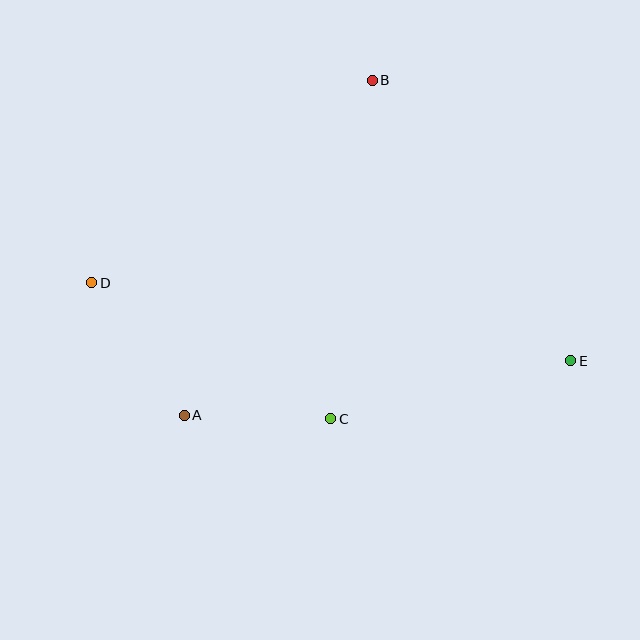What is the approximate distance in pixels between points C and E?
The distance between C and E is approximately 247 pixels.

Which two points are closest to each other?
Points A and C are closest to each other.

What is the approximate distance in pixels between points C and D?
The distance between C and D is approximately 275 pixels.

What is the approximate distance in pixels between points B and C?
The distance between B and C is approximately 341 pixels.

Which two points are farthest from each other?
Points D and E are farthest from each other.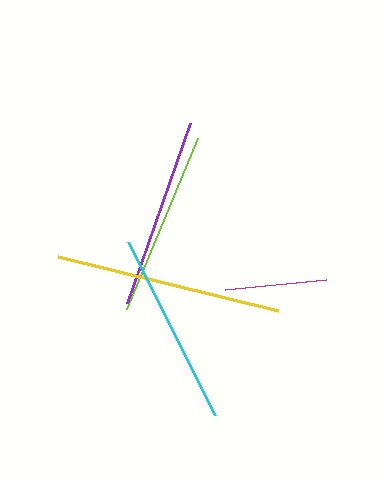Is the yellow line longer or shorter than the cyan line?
The yellow line is longer than the cyan line.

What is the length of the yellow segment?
The yellow segment is approximately 226 pixels long.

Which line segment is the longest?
The yellow line is the longest at approximately 226 pixels.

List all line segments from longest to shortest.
From longest to shortest: yellow, cyan, purple, lime, magenta.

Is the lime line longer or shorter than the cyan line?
The cyan line is longer than the lime line.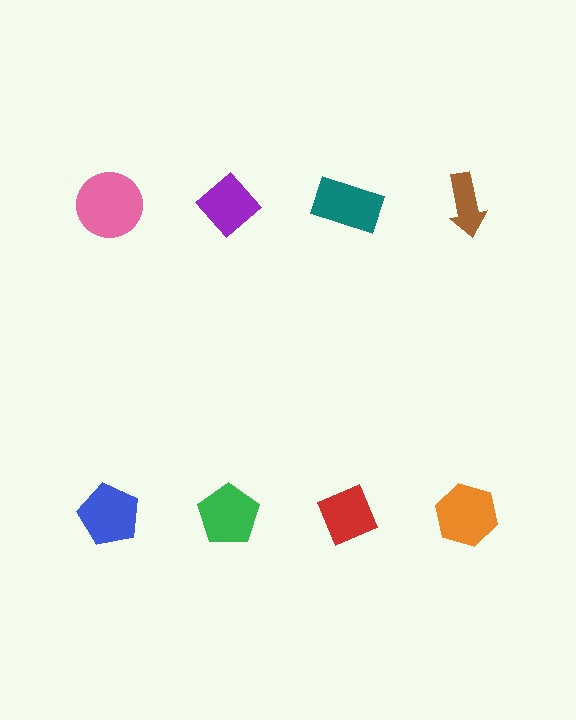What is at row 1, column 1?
A pink circle.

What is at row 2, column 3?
A red diamond.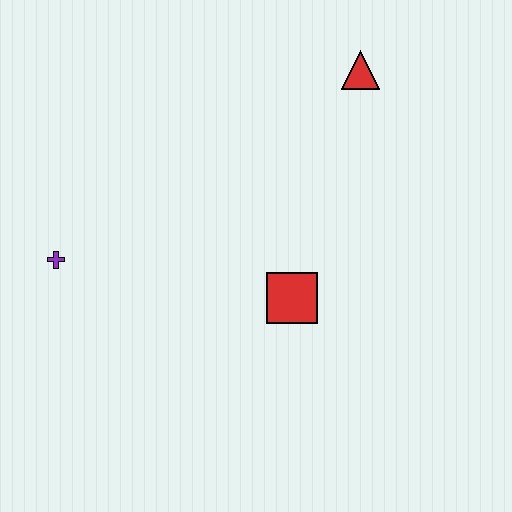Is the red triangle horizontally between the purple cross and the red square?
No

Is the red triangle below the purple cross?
No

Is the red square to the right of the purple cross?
Yes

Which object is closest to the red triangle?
The red square is closest to the red triangle.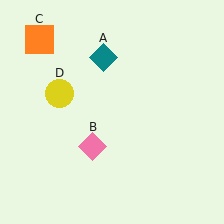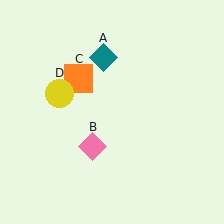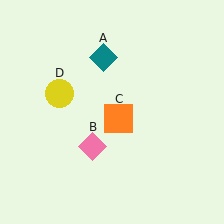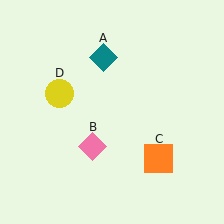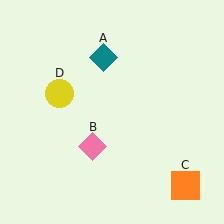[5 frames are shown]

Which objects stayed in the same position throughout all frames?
Teal diamond (object A) and pink diamond (object B) and yellow circle (object D) remained stationary.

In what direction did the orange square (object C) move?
The orange square (object C) moved down and to the right.